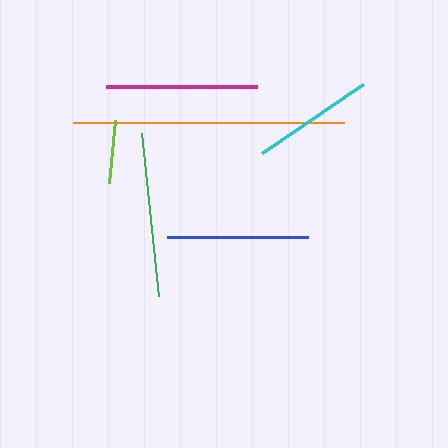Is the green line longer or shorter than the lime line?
The green line is longer than the lime line.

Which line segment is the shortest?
The lime line is the shortest at approximately 63 pixels.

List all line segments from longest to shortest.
From longest to shortest: orange, green, magenta, blue, cyan, lime.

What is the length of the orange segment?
The orange segment is approximately 271 pixels long.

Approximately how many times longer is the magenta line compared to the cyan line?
The magenta line is approximately 1.2 times the length of the cyan line.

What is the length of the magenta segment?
The magenta segment is approximately 151 pixels long.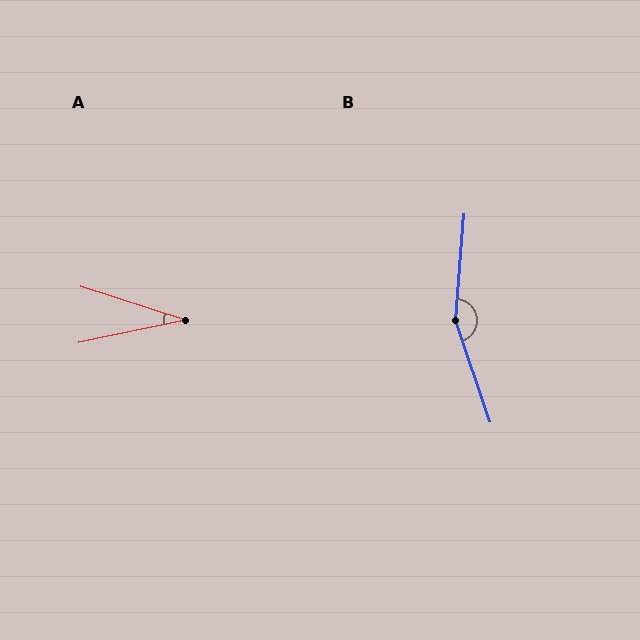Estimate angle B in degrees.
Approximately 157 degrees.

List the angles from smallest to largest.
A (30°), B (157°).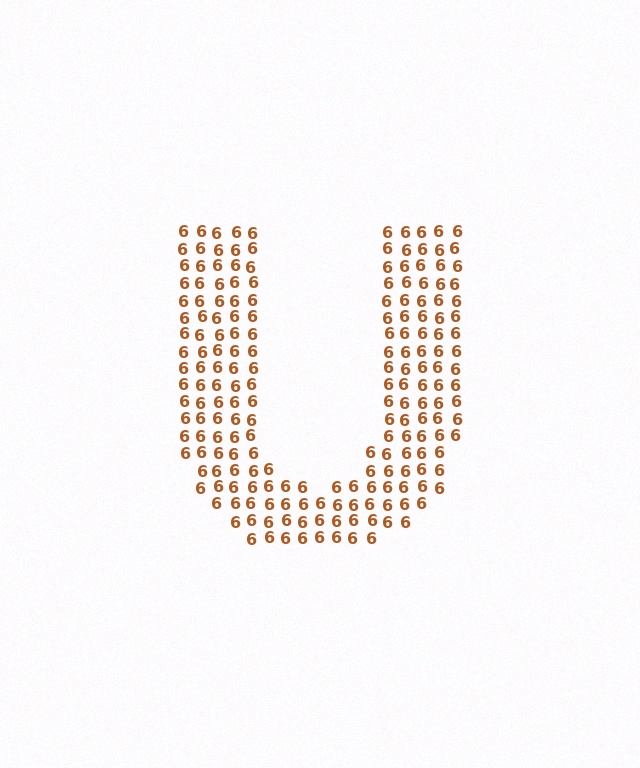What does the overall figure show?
The overall figure shows the letter U.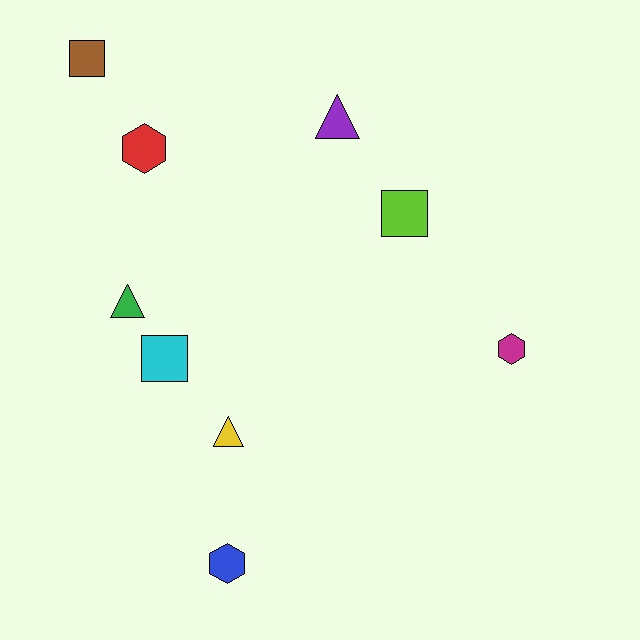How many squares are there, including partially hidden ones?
There are 3 squares.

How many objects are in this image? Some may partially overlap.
There are 9 objects.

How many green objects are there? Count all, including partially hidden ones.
There is 1 green object.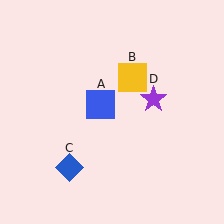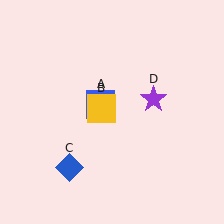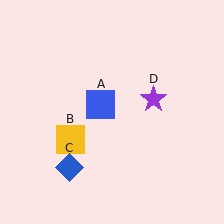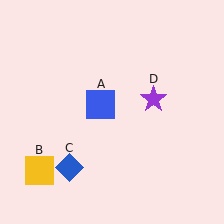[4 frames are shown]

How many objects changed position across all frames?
1 object changed position: yellow square (object B).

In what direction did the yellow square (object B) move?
The yellow square (object B) moved down and to the left.